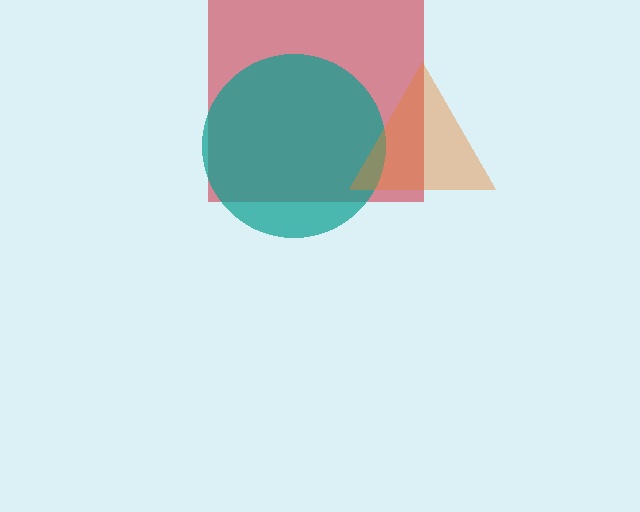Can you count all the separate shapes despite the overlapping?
Yes, there are 3 separate shapes.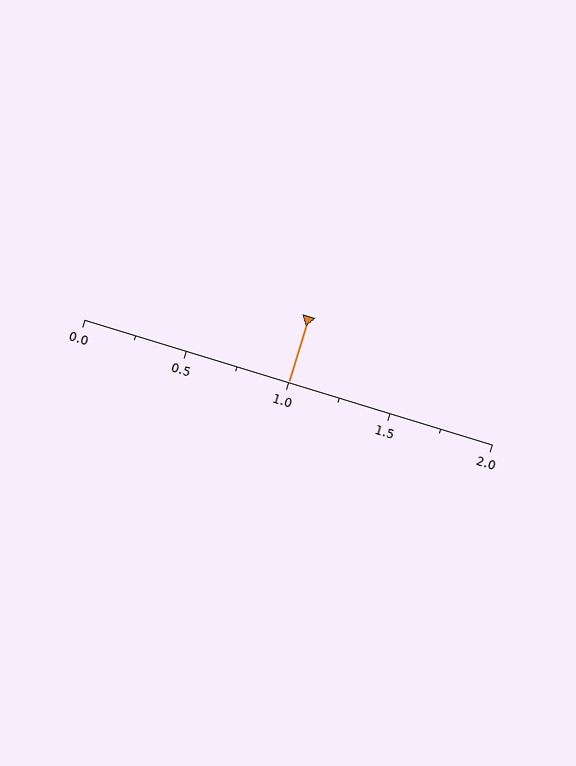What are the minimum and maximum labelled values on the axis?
The axis runs from 0.0 to 2.0.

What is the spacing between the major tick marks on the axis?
The major ticks are spaced 0.5 apart.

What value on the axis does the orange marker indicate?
The marker indicates approximately 1.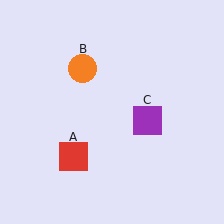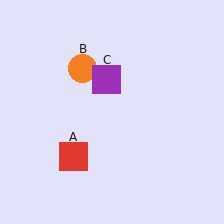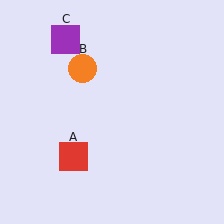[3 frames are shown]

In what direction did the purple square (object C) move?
The purple square (object C) moved up and to the left.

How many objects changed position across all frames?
1 object changed position: purple square (object C).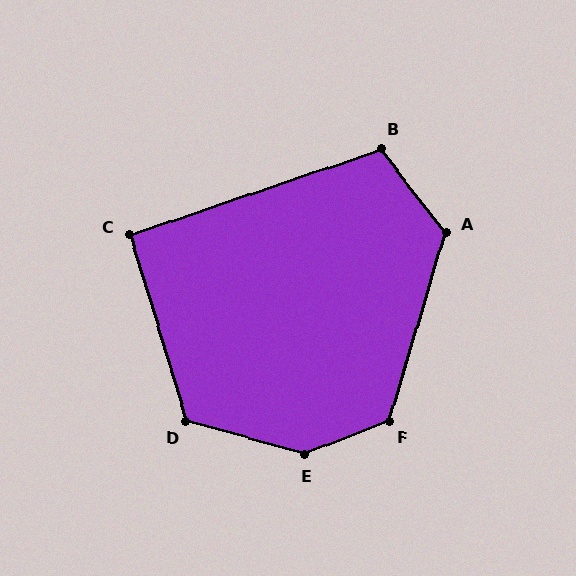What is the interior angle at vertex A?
Approximately 126 degrees (obtuse).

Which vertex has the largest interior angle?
E, at approximately 143 degrees.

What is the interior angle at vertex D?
Approximately 123 degrees (obtuse).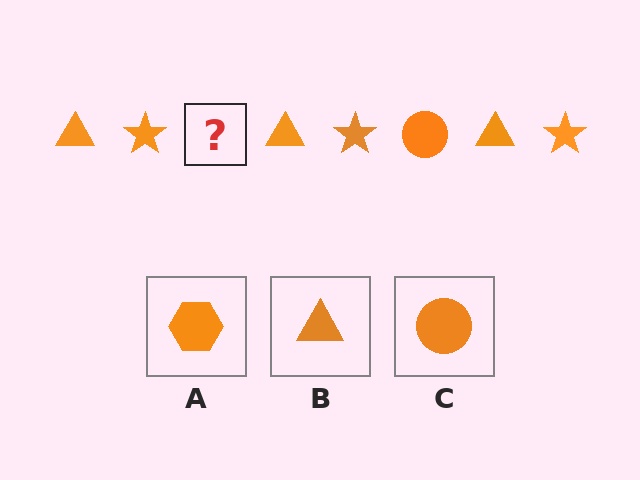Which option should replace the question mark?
Option C.